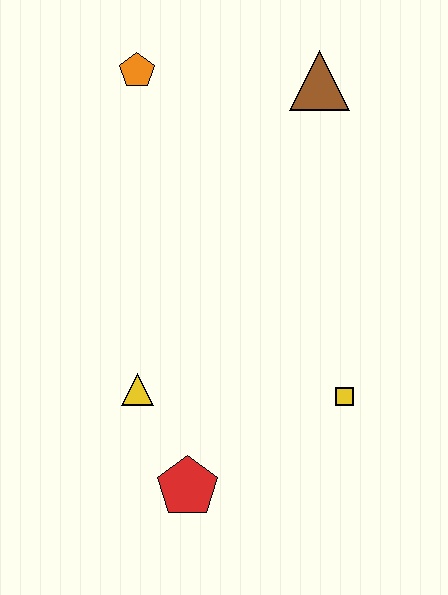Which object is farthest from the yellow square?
The orange pentagon is farthest from the yellow square.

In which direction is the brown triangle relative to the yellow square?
The brown triangle is above the yellow square.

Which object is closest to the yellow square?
The red pentagon is closest to the yellow square.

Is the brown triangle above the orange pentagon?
No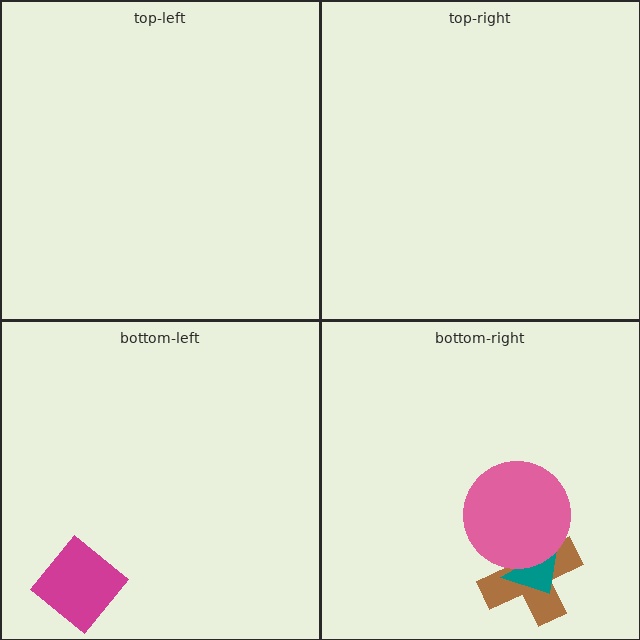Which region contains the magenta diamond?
The bottom-left region.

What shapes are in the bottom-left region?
The magenta diamond.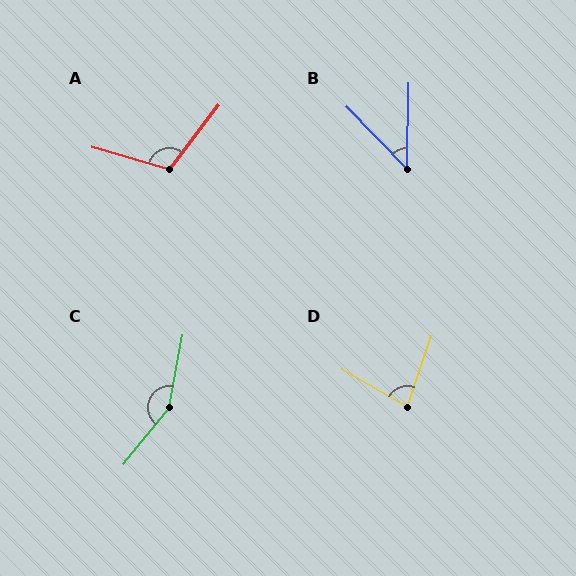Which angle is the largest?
C, at approximately 151 degrees.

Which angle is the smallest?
B, at approximately 45 degrees.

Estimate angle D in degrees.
Approximately 80 degrees.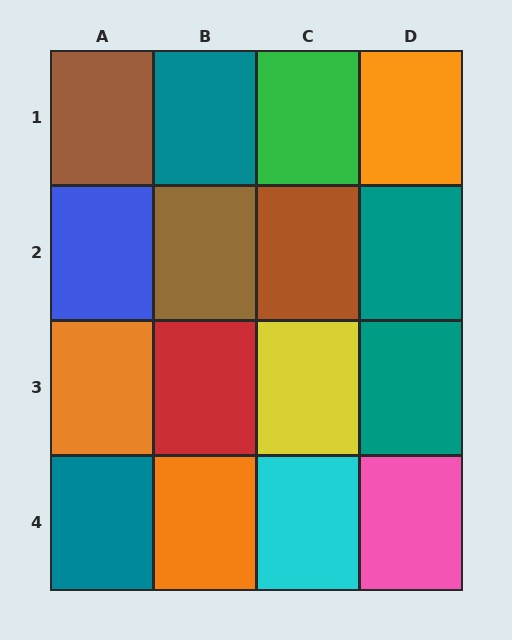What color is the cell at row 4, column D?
Pink.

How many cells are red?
1 cell is red.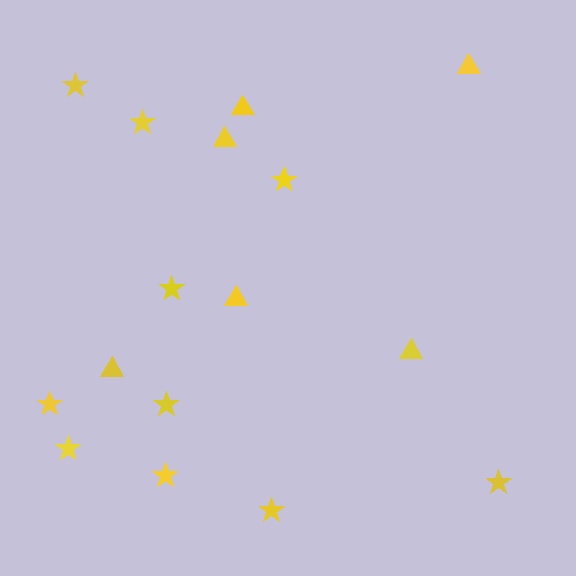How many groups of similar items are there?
There are 2 groups: one group of stars (10) and one group of triangles (6).